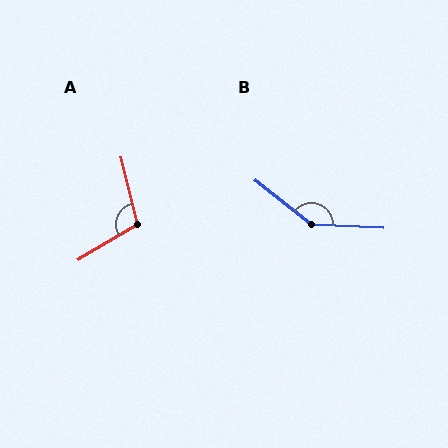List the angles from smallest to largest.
A (107°), B (145°).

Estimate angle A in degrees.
Approximately 107 degrees.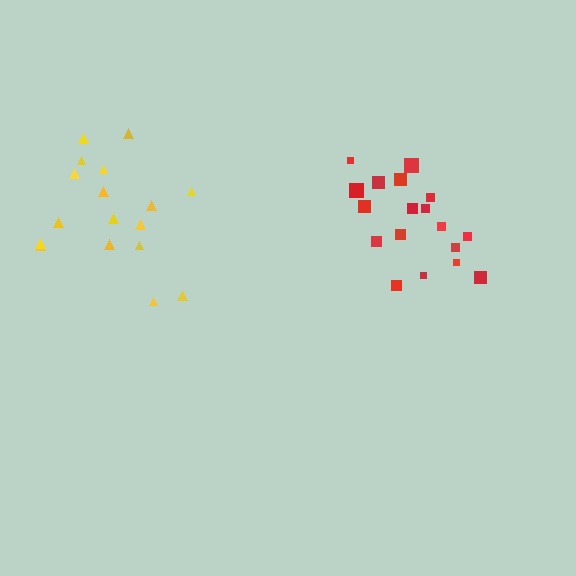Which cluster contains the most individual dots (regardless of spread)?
Red (18).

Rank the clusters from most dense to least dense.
red, yellow.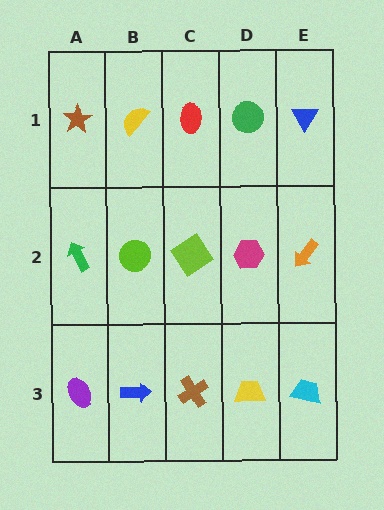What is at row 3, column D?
A yellow trapezoid.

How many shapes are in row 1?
5 shapes.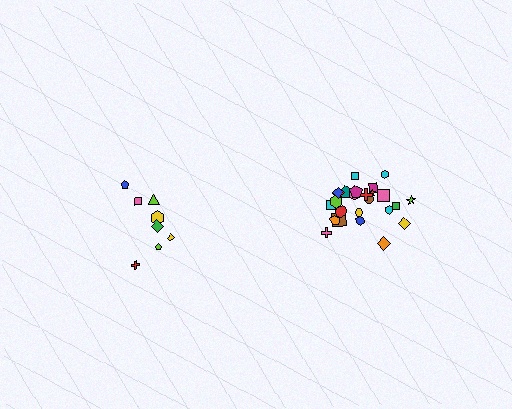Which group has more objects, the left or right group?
The right group.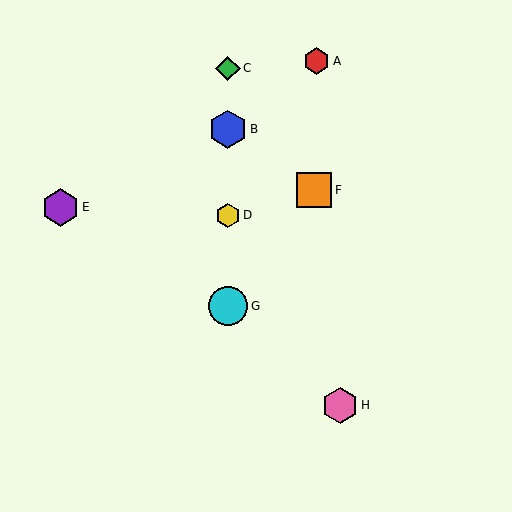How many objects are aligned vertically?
4 objects (B, C, D, G) are aligned vertically.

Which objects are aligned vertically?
Objects B, C, D, G are aligned vertically.